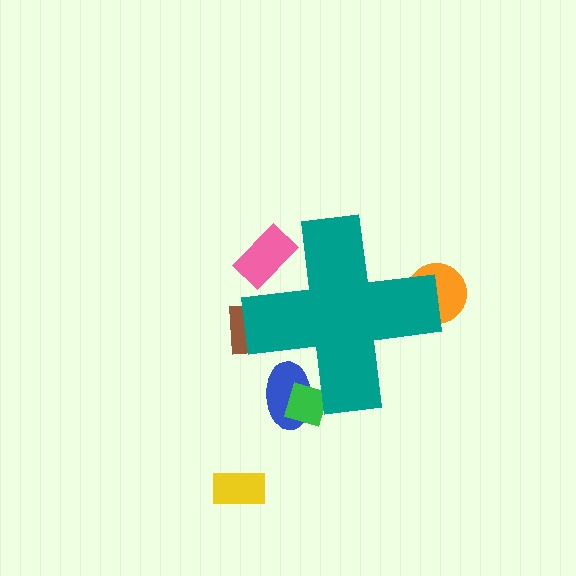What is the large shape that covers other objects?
A teal cross.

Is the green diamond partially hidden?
Yes, the green diamond is partially hidden behind the teal cross.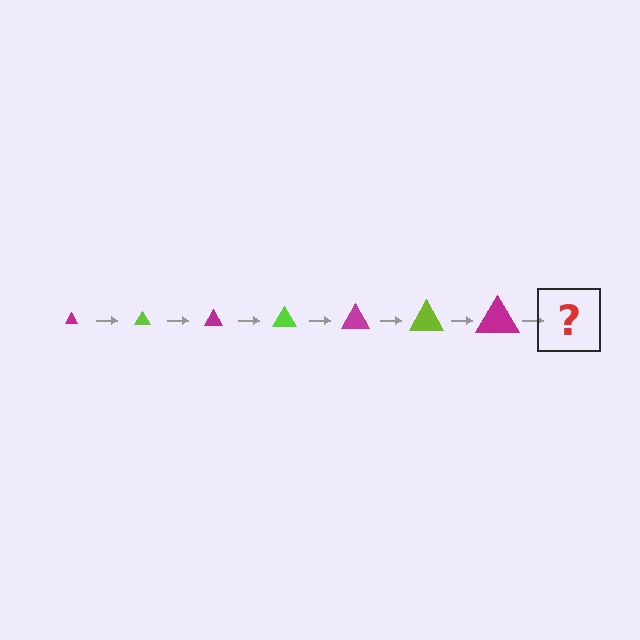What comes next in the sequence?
The next element should be a lime triangle, larger than the previous one.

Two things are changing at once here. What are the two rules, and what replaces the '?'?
The two rules are that the triangle grows larger each step and the color cycles through magenta and lime. The '?' should be a lime triangle, larger than the previous one.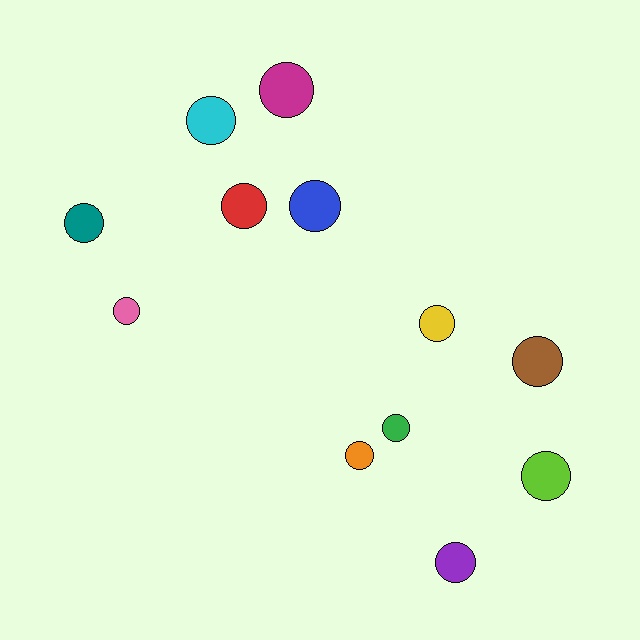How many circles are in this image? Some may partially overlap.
There are 12 circles.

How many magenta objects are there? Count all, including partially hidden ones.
There is 1 magenta object.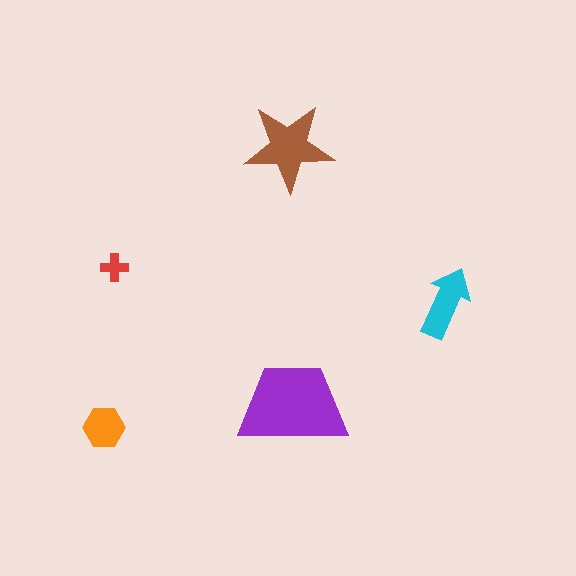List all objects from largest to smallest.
The purple trapezoid, the brown star, the cyan arrow, the orange hexagon, the red cross.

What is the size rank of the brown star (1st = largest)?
2nd.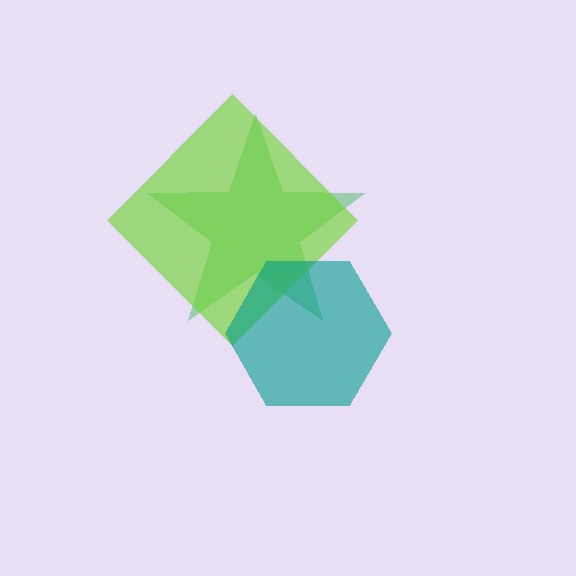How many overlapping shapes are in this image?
There are 3 overlapping shapes in the image.